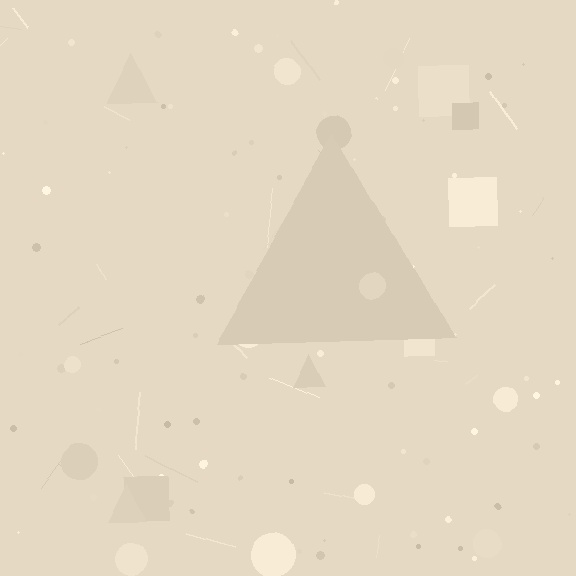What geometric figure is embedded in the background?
A triangle is embedded in the background.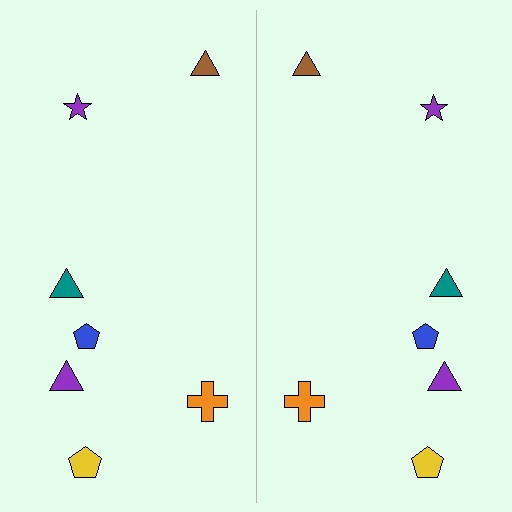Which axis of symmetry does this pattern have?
The pattern has a vertical axis of symmetry running through the center of the image.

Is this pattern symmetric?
Yes, this pattern has bilateral (reflection) symmetry.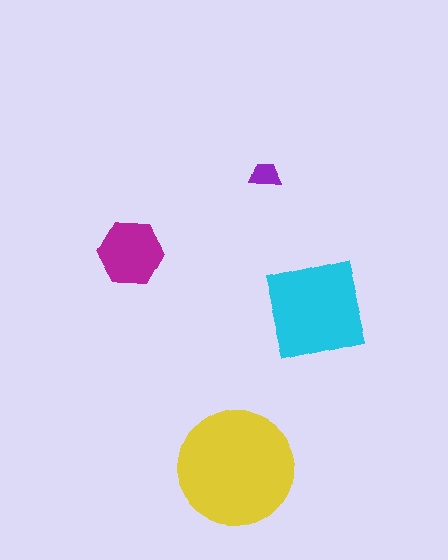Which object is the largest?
The yellow circle.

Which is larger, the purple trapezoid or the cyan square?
The cyan square.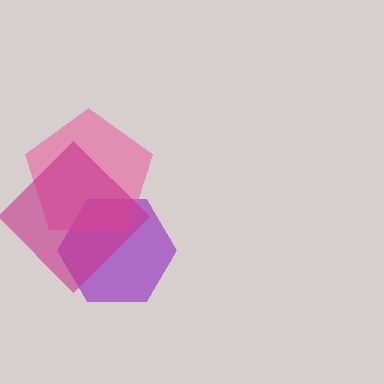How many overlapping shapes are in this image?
There are 3 overlapping shapes in the image.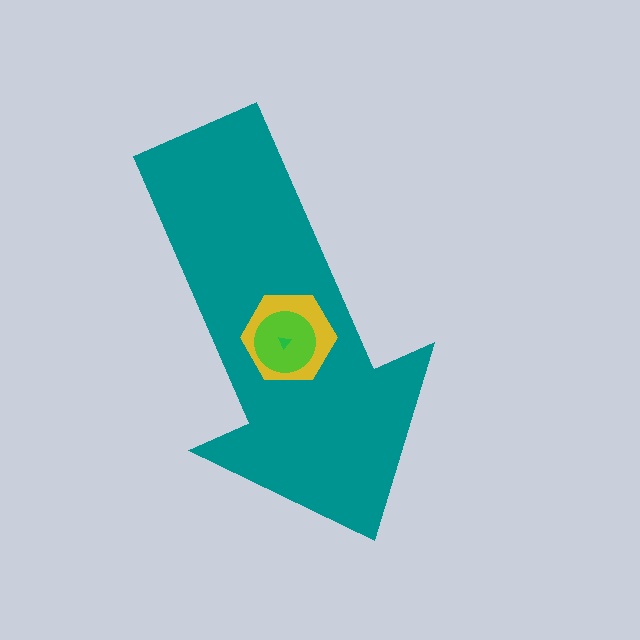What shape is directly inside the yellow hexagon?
The lime circle.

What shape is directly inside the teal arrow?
The yellow hexagon.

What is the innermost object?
The green triangle.